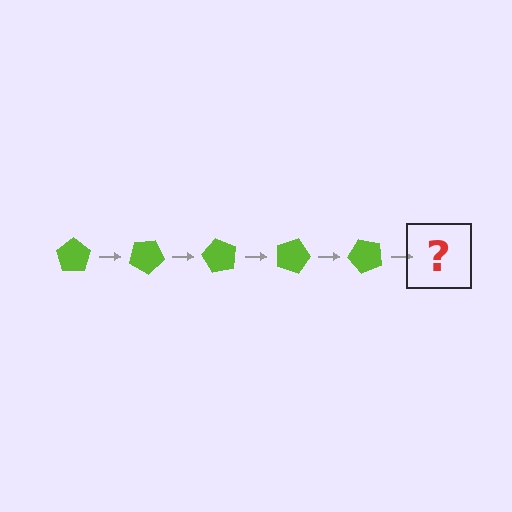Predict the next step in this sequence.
The next step is a lime pentagon rotated 150 degrees.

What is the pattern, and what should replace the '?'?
The pattern is that the pentagon rotates 30 degrees each step. The '?' should be a lime pentagon rotated 150 degrees.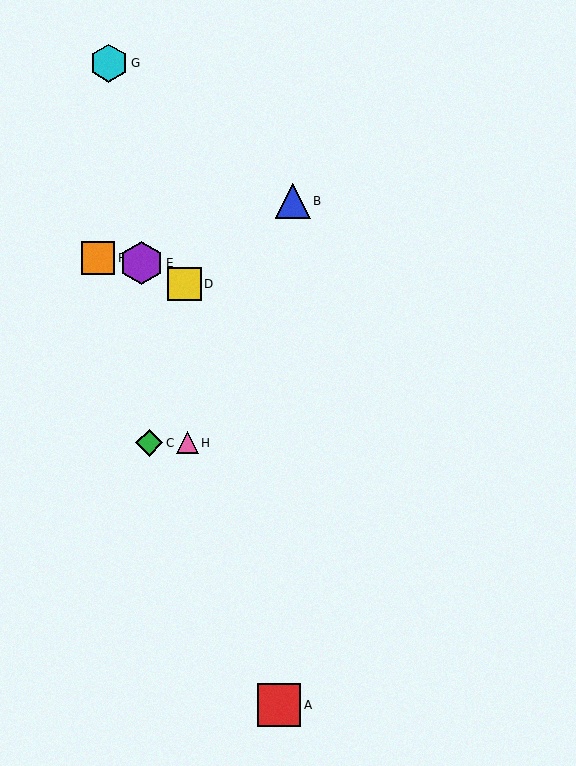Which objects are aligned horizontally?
Objects C, H are aligned horizontally.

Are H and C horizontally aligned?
Yes, both are at y≈443.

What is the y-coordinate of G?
Object G is at y≈63.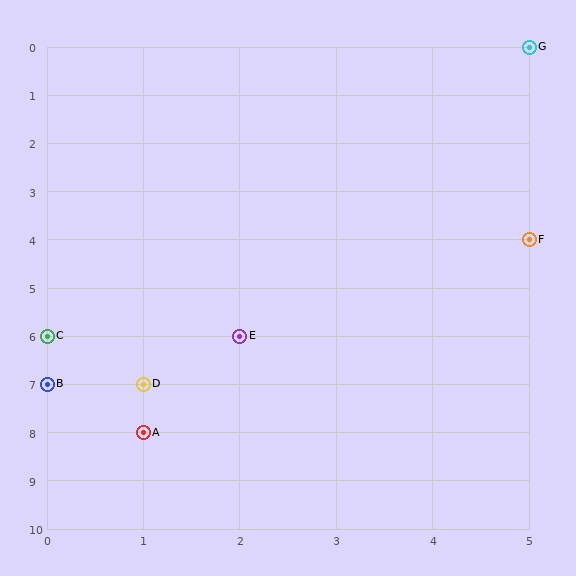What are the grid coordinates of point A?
Point A is at grid coordinates (1, 8).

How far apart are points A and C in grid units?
Points A and C are 1 column and 2 rows apart (about 2.2 grid units diagonally).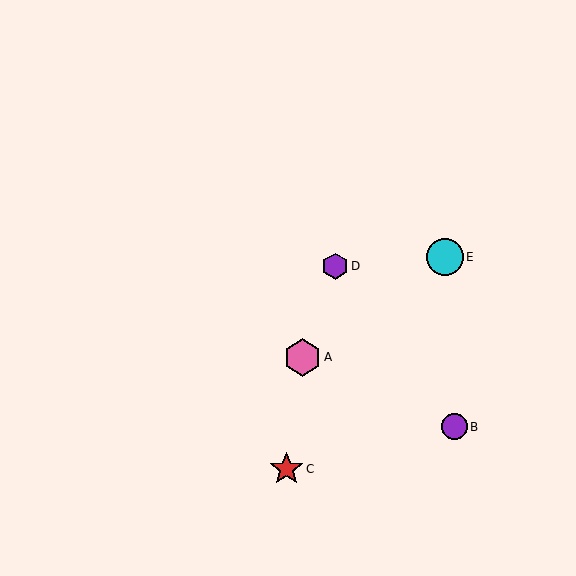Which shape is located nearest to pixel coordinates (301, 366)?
The pink hexagon (labeled A) at (302, 357) is nearest to that location.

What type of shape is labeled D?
Shape D is a purple hexagon.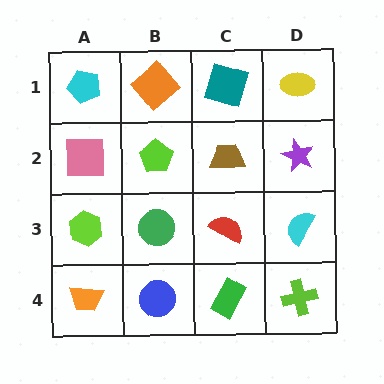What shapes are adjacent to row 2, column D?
A yellow ellipse (row 1, column D), a cyan semicircle (row 3, column D), a brown trapezoid (row 2, column C).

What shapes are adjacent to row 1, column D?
A purple star (row 2, column D), a teal square (row 1, column C).